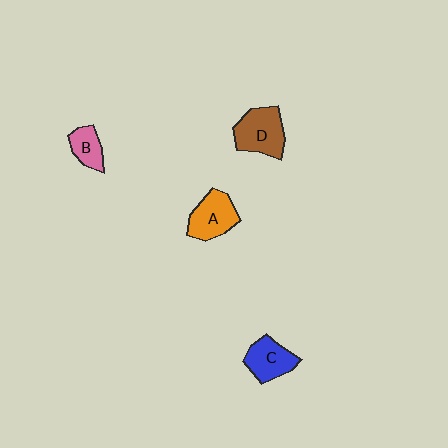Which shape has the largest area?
Shape D (brown).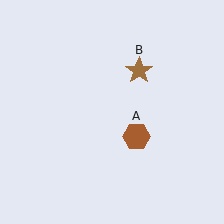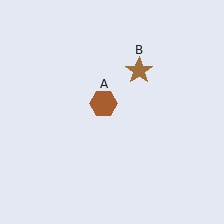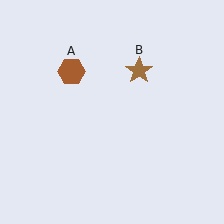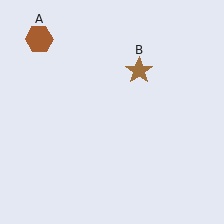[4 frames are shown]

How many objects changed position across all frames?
1 object changed position: brown hexagon (object A).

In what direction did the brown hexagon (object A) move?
The brown hexagon (object A) moved up and to the left.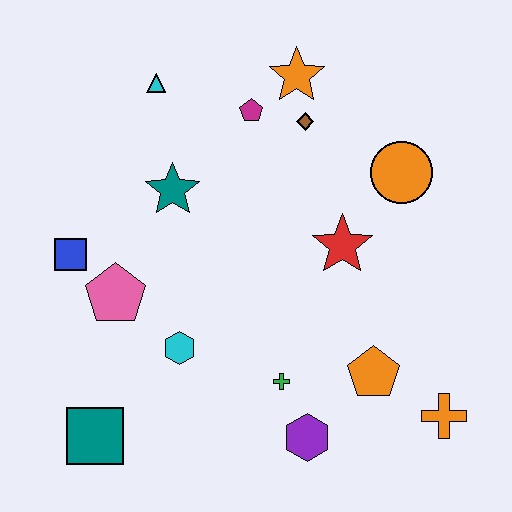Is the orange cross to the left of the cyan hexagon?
No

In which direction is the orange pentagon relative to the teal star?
The orange pentagon is to the right of the teal star.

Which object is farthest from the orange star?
The teal square is farthest from the orange star.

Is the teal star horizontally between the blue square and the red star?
Yes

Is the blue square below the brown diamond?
Yes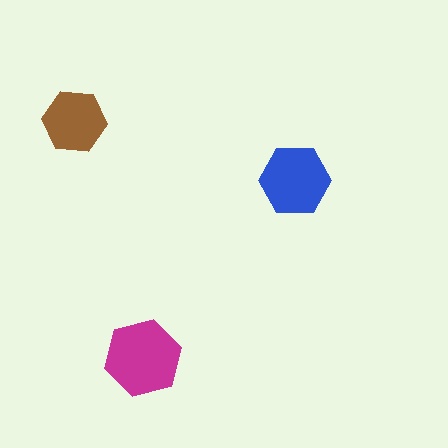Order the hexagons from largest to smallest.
the magenta one, the blue one, the brown one.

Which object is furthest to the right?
The blue hexagon is rightmost.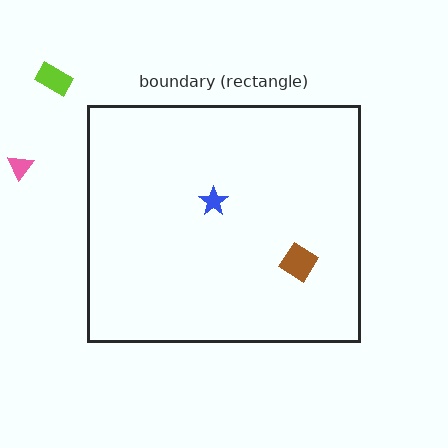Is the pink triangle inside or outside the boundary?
Outside.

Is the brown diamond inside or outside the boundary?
Inside.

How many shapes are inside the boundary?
2 inside, 2 outside.